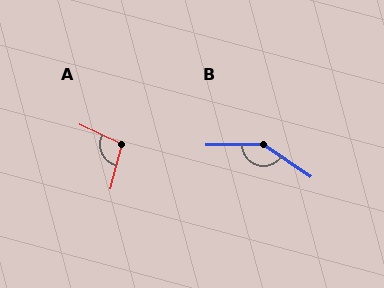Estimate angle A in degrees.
Approximately 101 degrees.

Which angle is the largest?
B, at approximately 145 degrees.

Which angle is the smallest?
A, at approximately 101 degrees.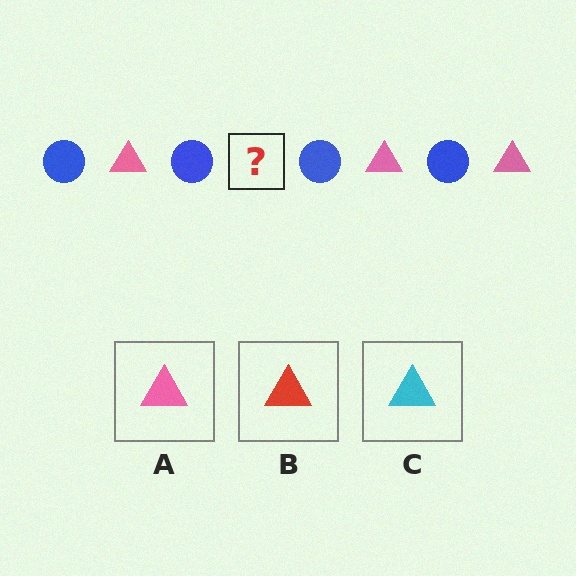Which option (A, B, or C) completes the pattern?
A.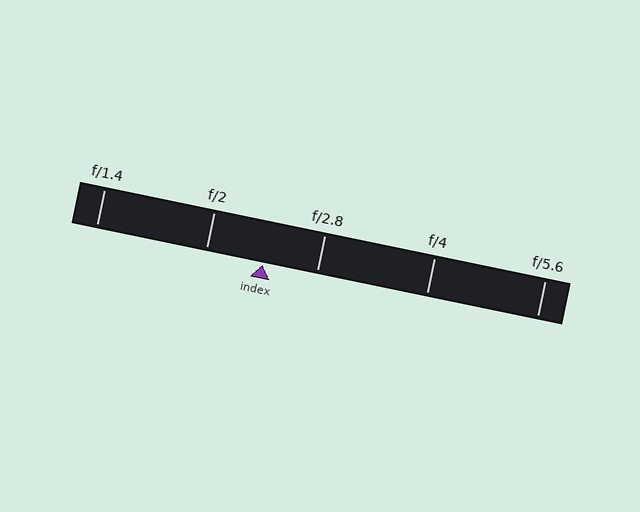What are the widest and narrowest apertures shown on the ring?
The widest aperture shown is f/1.4 and the narrowest is f/5.6.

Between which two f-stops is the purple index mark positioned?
The index mark is between f/2 and f/2.8.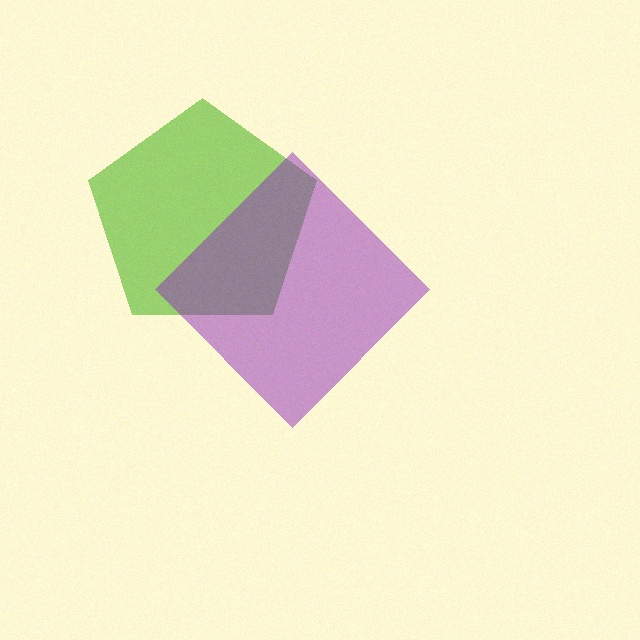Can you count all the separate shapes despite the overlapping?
Yes, there are 2 separate shapes.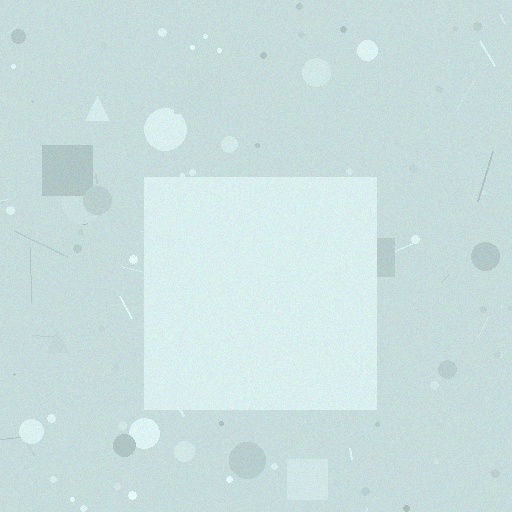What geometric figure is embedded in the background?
A square is embedded in the background.